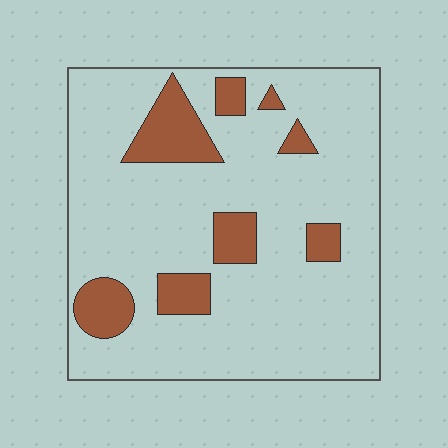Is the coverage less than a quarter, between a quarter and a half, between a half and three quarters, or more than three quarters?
Less than a quarter.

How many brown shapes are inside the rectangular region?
8.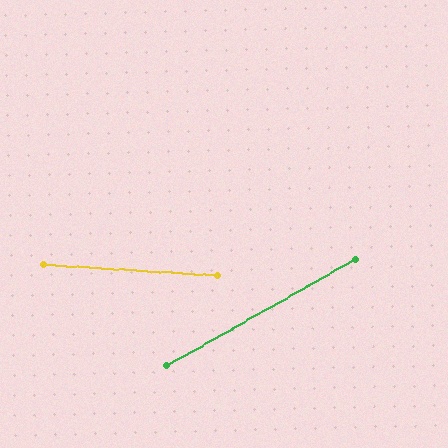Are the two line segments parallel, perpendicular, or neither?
Neither parallel nor perpendicular — they differ by about 33°.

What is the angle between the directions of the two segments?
Approximately 33 degrees.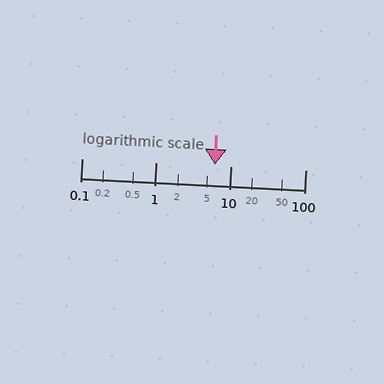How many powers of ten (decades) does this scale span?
The scale spans 3 decades, from 0.1 to 100.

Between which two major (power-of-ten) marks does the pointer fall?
The pointer is between 1 and 10.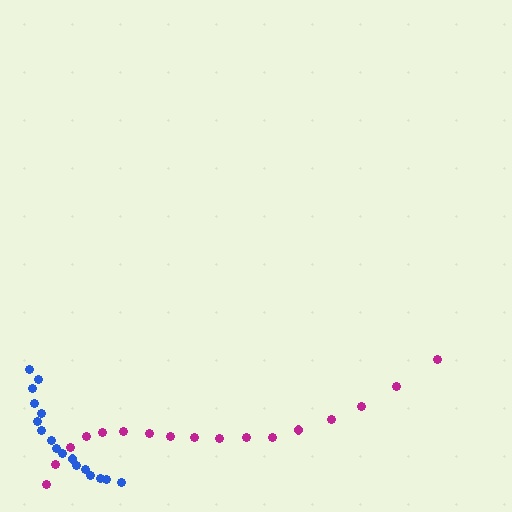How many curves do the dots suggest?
There are 2 distinct paths.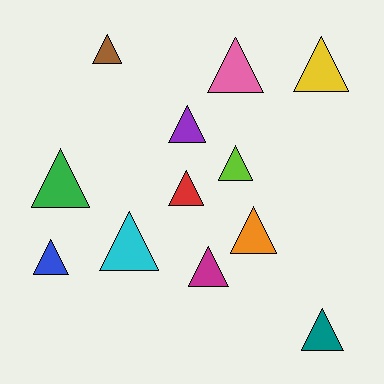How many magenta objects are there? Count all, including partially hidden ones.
There is 1 magenta object.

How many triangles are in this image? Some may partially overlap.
There are 12 triangles.